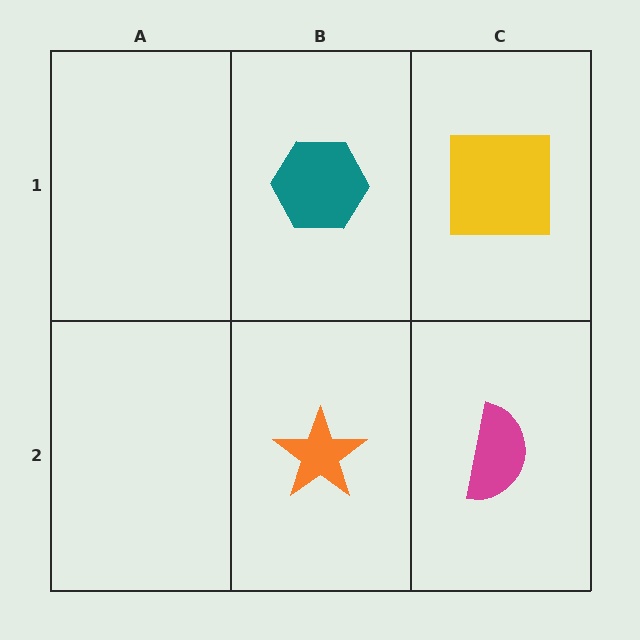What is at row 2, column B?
An orange star.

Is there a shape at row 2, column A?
No, that cell is empty.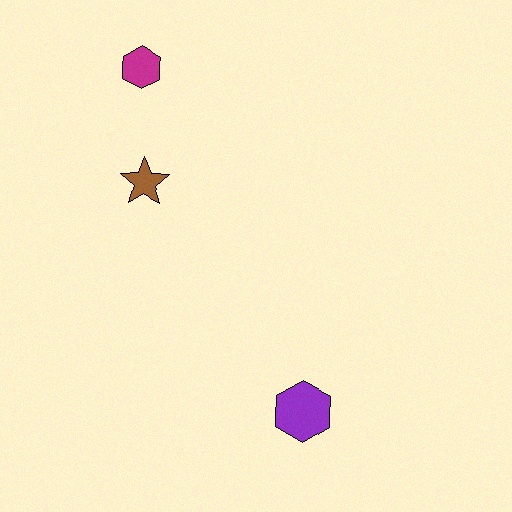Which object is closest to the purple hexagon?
The brown star is closest to the purple hexagon.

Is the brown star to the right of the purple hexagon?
No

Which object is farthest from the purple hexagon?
The magenta hexagon is farthest from the purple hexagon.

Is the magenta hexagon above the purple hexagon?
Yes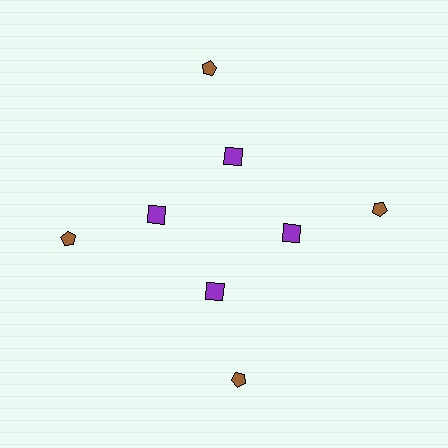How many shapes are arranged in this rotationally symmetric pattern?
There are 8 shapes, arranged in 4 groups of 2.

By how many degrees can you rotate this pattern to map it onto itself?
The pattern maps onto itself every 90 degrees of rotation.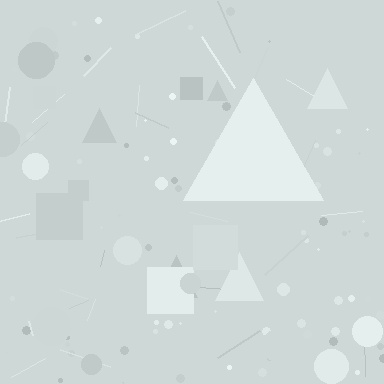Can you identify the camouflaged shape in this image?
The camouflaged shape is a triangle.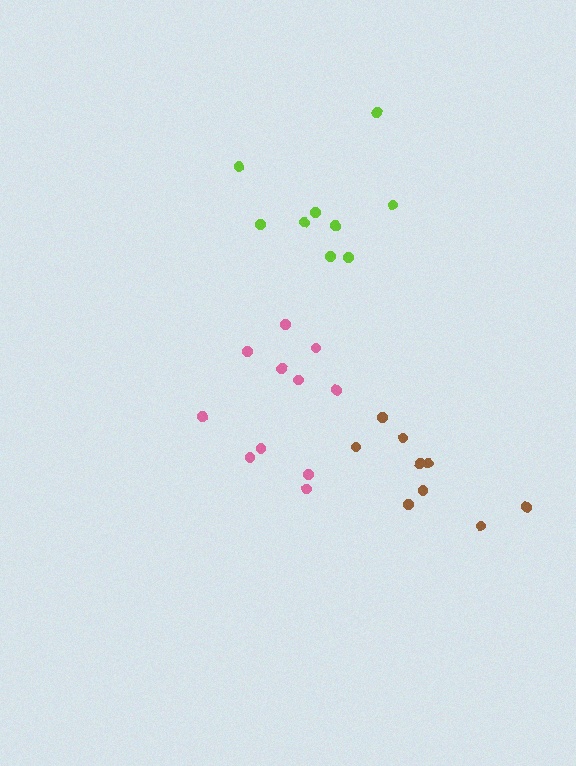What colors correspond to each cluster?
The clusters are colored: lime, pink, brown.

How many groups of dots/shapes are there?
There are 3 groups.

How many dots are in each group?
Group 1: 9 dots, Group 2: 11 dots, Group 3: 9 dots (29 total).